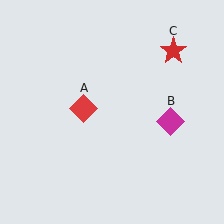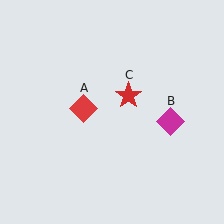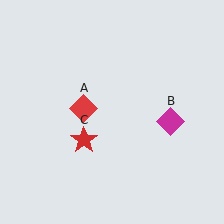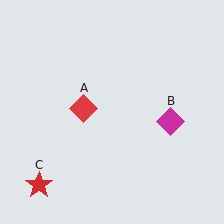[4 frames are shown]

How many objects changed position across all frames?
1 object changed position: red star (object C).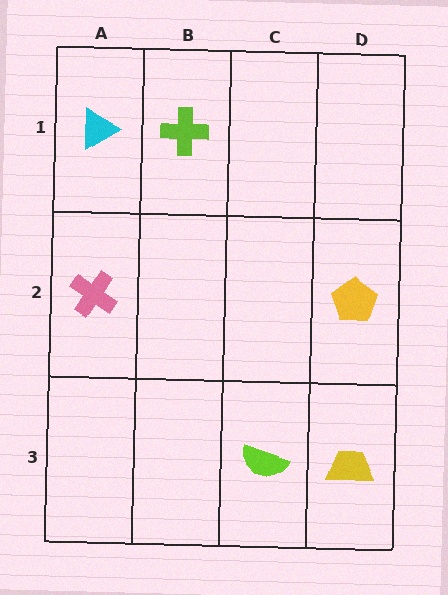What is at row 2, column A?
A pink cross.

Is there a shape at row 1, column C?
No, that cell is empty.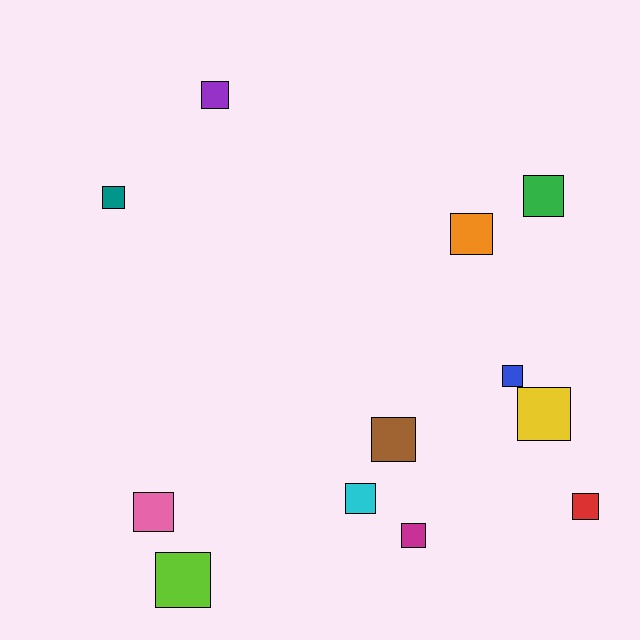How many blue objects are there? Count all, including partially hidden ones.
There is 1 blue object.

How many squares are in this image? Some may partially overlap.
There are 12 squares.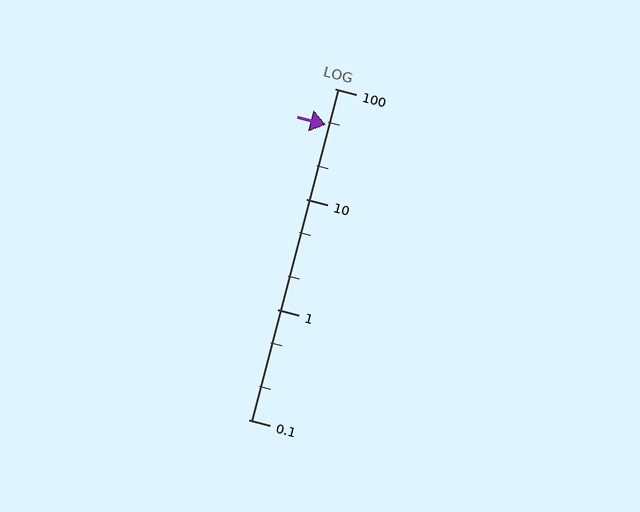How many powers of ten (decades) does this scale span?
The scale spans 3 decades, from 0.1 to 100.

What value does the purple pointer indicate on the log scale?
The pointer indicates approximately 47.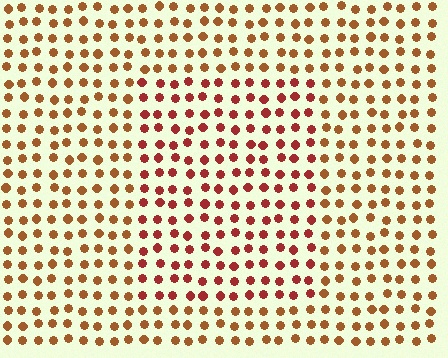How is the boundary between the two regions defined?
The boundary is defined purely by a slight shift in hue (about 26 degrees). Spacing, size, and orientation are identical on both sides.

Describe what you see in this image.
The image is filled with small brown elements in a uniform arrangement. A rectangle-shaped region is visible where the elements are tinted to a slightly different hue, forming a subtle color boundary.